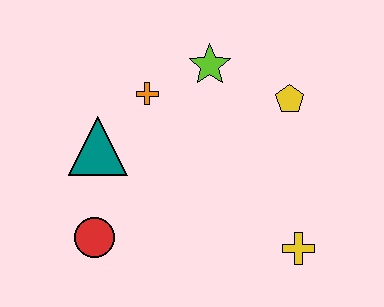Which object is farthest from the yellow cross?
The teal triangle is farthest from the yellow cross.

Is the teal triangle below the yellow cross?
No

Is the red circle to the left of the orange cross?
Yes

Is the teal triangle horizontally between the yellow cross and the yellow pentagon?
No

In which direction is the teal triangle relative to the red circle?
The teal triangle is above the red circle.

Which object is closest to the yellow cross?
The yellow pentagon is closest to the yellow cross.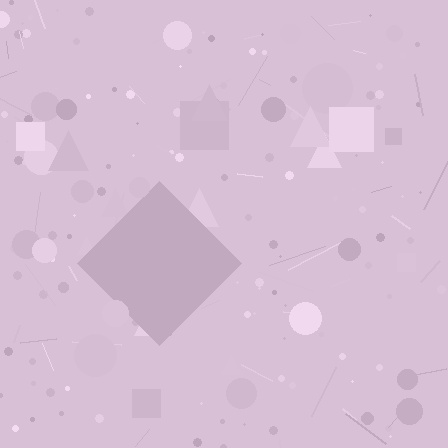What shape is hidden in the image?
A diamond is hidden in the image.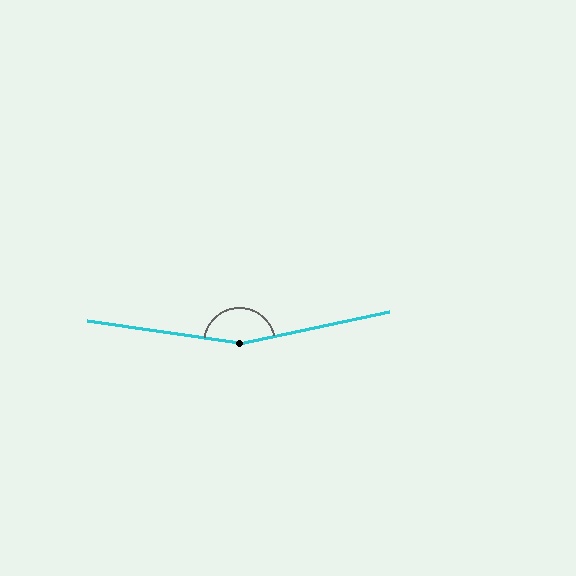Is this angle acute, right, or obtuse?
It is obtuse.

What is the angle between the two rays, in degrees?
Approximately 159 degrees.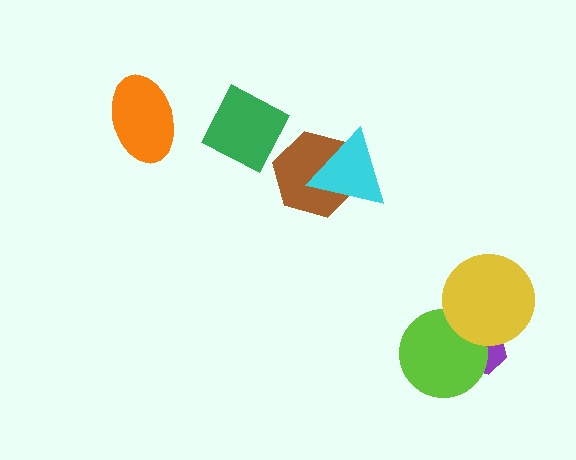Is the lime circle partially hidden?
Yes, it is partially covered by another shape.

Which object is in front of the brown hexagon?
The cyan triangle is in front of the brown hexagon.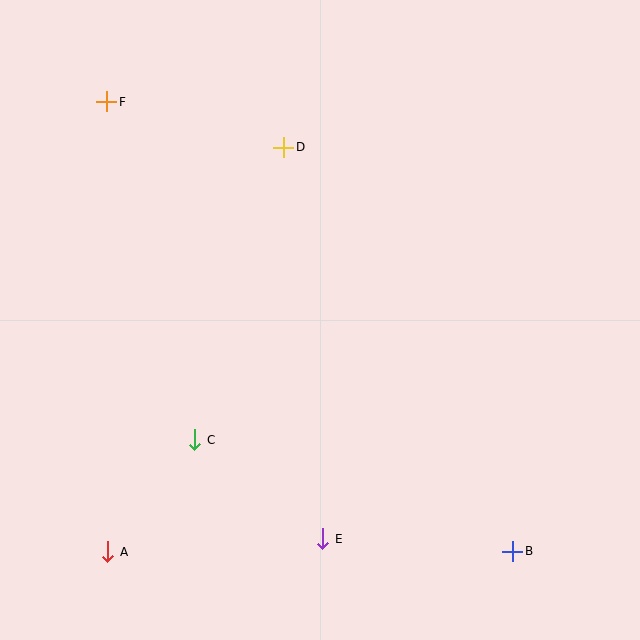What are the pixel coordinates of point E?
Point E is at (323, 539).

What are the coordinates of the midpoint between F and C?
The midpoint between F and C is at (151, 271).